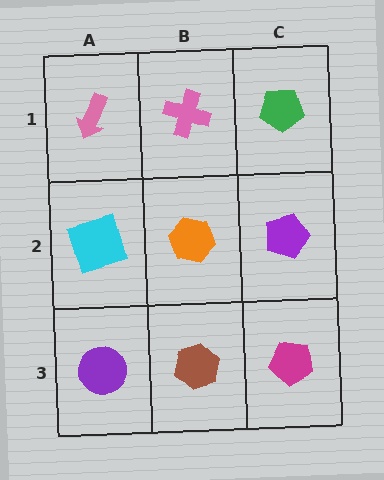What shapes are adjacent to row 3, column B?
An orange hexagon (row 2, column B), a purple circle (row 3, column A), a magenta pentagon (row 3, column C).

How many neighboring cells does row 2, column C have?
3.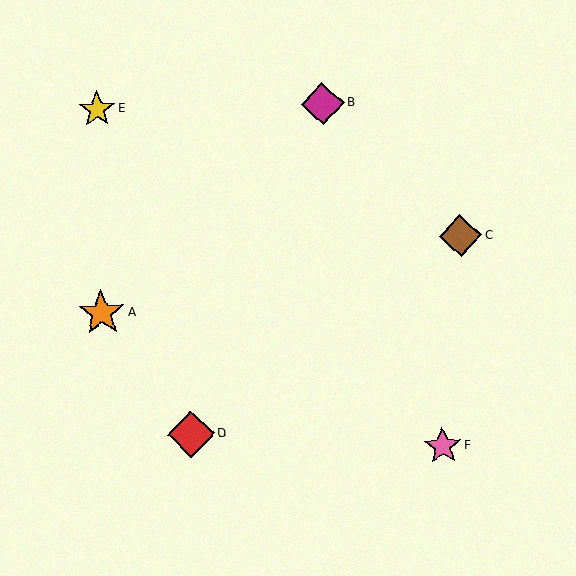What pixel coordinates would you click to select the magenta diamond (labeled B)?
Click at (323, 104) to select the magenta diamond B.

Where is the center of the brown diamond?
The center of the brown diamond is at (461, 236).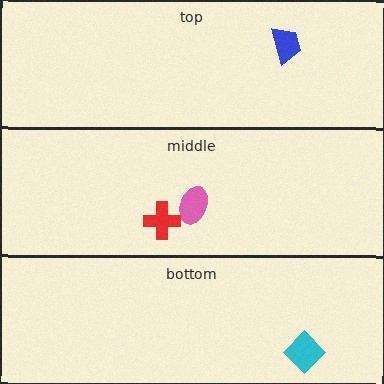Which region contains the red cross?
The middle region.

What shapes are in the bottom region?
The cyan diamond.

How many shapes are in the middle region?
2.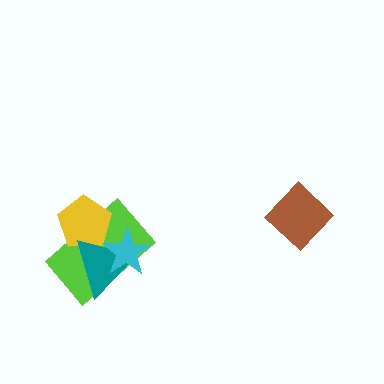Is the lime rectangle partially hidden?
Yes, it is partially covered by another shape.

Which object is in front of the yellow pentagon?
The teal triangle is in front of the yellow pentagon.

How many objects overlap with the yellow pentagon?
2 objects overlap with the yellow pentagon.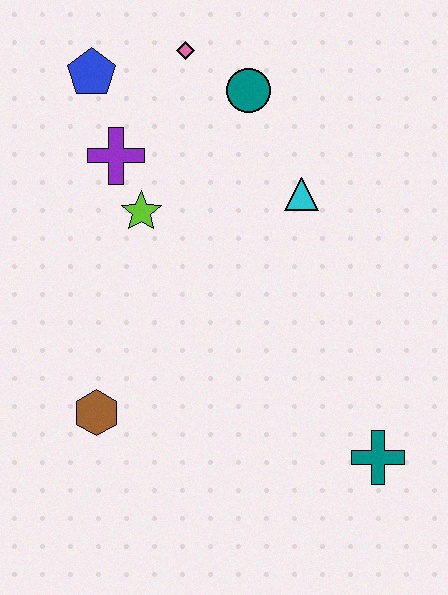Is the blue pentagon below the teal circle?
No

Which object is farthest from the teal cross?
The blue pentagon is farthest from the teal cross.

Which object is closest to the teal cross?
The cyan triangle is closest to the teal cross.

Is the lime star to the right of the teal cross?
No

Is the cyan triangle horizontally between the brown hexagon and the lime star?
No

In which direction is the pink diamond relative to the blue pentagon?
The pink diamond is to the right of the blue pentagon.